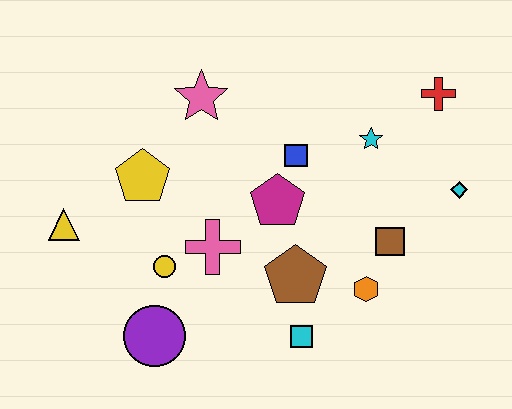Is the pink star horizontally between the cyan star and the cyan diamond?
No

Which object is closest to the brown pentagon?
The cyan square is closest to the brown pentagon.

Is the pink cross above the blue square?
No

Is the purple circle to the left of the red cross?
Yes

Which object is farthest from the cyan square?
The red cross is farthest from the cyan square.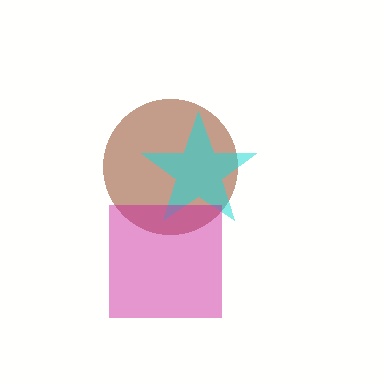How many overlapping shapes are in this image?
There are 3 overlapping shapes in the image.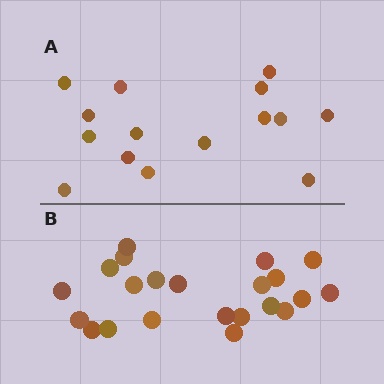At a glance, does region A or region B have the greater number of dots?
Region B (the bottom region) has more dots.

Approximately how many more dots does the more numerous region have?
Region B has roughly 8 or so more dots than region A.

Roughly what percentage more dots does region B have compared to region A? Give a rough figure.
About 45% more.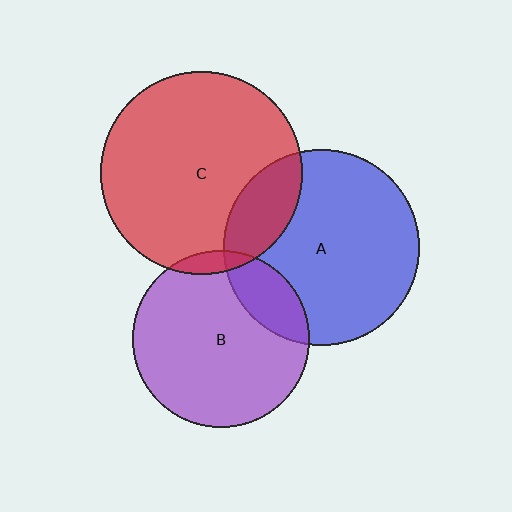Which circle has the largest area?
Circle C (red).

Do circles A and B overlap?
Yes.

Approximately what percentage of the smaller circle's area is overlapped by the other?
Approximately 20%.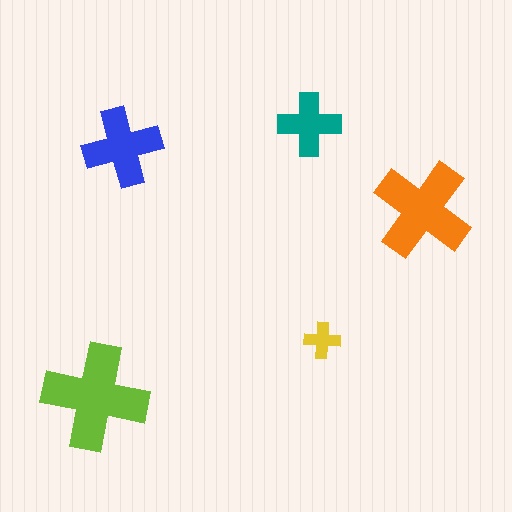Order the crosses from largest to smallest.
the lime one, the orange one, the blue one, the teal one, the yellow one.